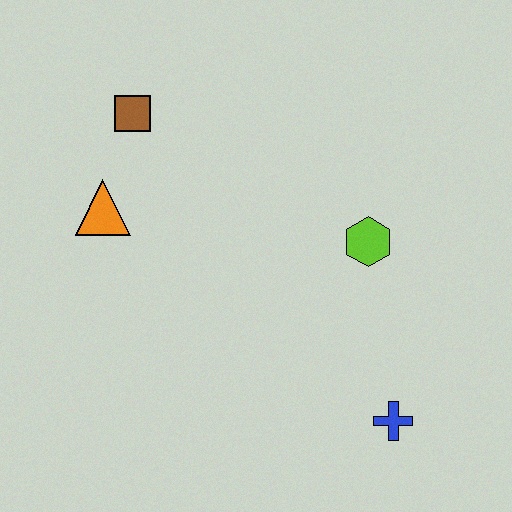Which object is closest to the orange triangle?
The brown square is closest to the orange triangle.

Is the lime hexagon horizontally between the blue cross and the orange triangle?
Yes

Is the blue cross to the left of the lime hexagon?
No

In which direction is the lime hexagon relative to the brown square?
The lime hexagon is to the right of the brown square.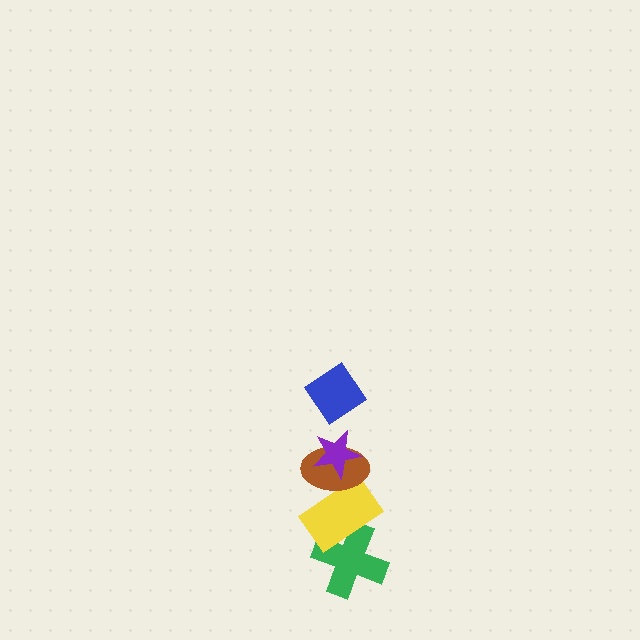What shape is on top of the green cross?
The yellow rectangle is on top of the green cross.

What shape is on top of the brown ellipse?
The purple star is on top of the brown ellipse.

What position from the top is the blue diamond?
The blue diamond is 1st from the top.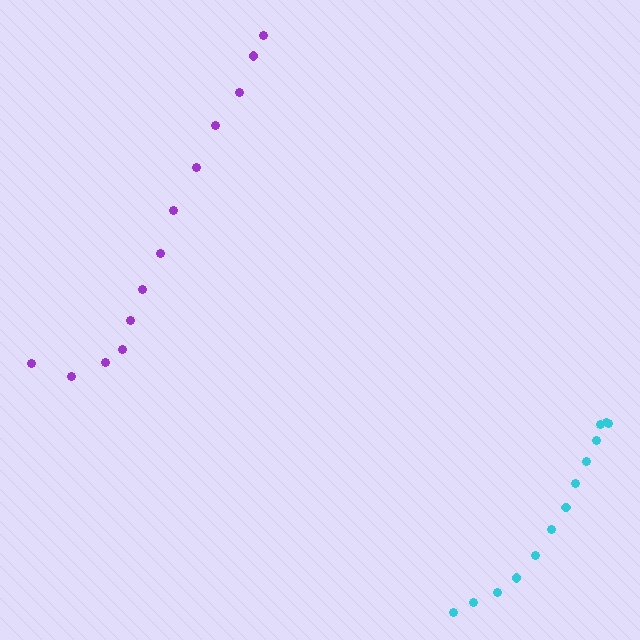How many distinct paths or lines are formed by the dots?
There are 2 distinct paths.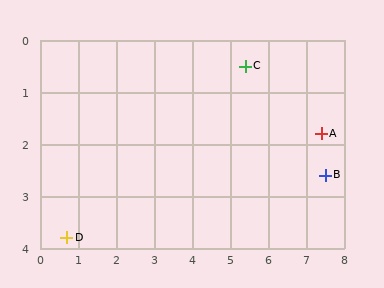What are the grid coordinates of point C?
Point C is at approximately (5.4, 0.5).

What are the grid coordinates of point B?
Point B is at approximately (7.5, 2.6).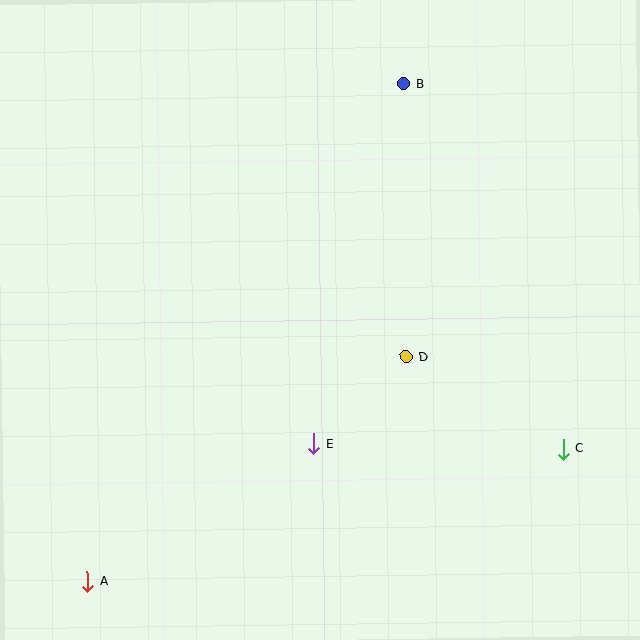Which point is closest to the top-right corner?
Point B is closest to the top-right corner.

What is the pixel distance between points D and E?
The distance between D and E is 128 pixels.